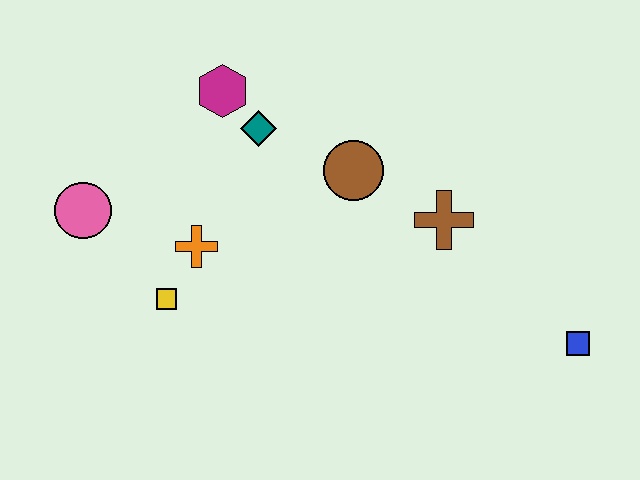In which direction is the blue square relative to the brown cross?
The blue square is to the right of the brown cross.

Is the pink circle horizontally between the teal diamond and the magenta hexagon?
No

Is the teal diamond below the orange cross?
No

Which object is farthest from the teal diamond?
The blue square is farthest from the teal diamond.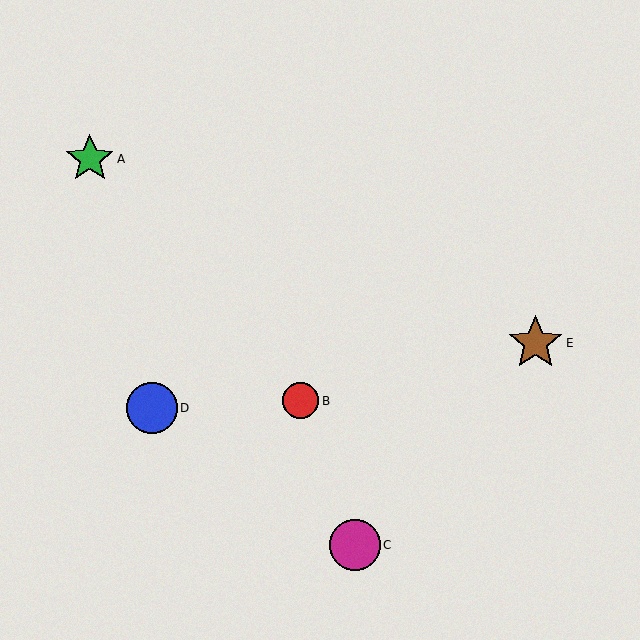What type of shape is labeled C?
Shape C is a magenta circle.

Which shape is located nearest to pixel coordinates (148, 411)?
The blue circle (labeled D) at (152, 408) is nearest to that location.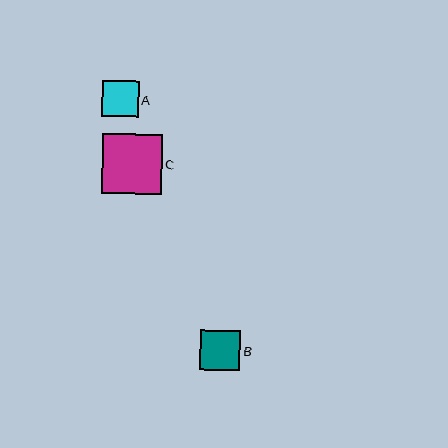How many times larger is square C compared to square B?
Square C is approximately 1.5 times the size of square B.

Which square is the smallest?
Square A is the smallest with a size of approximately 37 pixels.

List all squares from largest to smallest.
From largest to smallest: C, B, A.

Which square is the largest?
Square C is the largest with a size of approximately 60 pixels.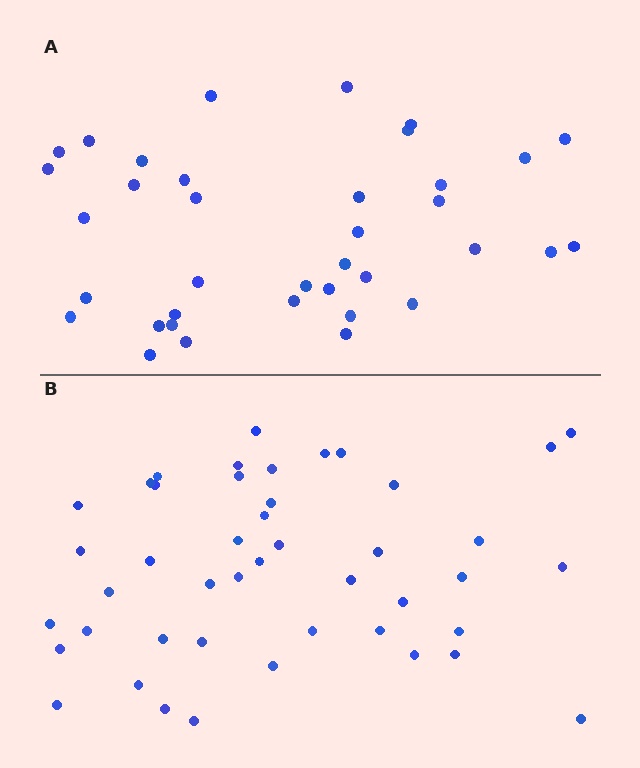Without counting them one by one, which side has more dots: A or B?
Region B (the bottom region) has more dots.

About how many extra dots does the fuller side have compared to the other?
Region B has roughly 8 or so more dots than region A.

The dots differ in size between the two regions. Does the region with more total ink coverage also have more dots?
No. Region A has more total ink coverage because its dots are larger, but region B actually contains more individual dots. Total area can be misleading — the number of items is what matters here.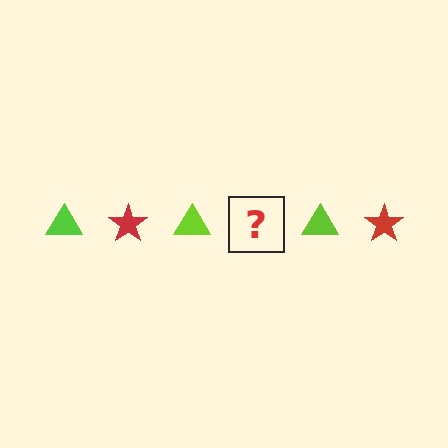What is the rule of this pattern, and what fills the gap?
The rule is that the pattern alternates between lime triangle and red star. The gap should be filled with a red star.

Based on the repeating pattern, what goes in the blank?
The blank should be a red star.